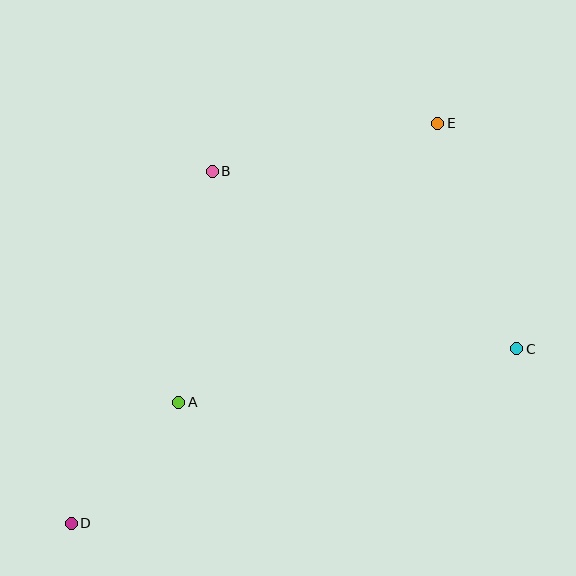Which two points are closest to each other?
Points A and D are closest to each other.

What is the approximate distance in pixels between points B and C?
The distance between B and C is approximately 352 pixels.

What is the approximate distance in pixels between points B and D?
The distance between B and D is approximately 379 pixels.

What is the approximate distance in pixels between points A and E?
The distance between A and E is approximately 381 pixels.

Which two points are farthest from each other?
Points D and E are farthest from each other.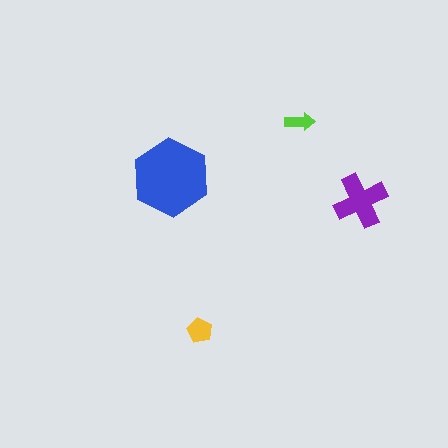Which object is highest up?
The lime arrow is topmost.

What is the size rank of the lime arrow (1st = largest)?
4th.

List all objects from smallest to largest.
The lime arrow, the yellow pentagon, the purple cross, the blue hexagon.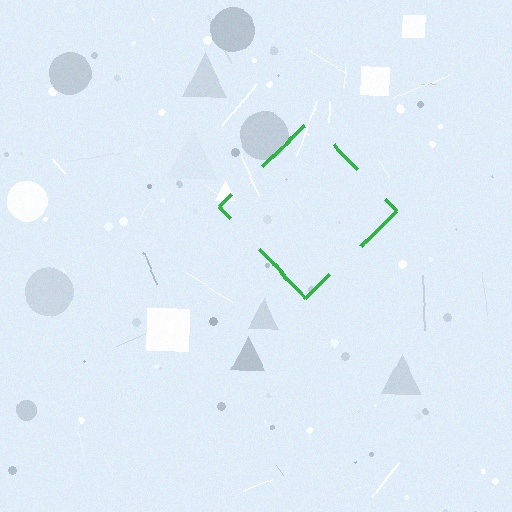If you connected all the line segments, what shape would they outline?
They would outline a diamond.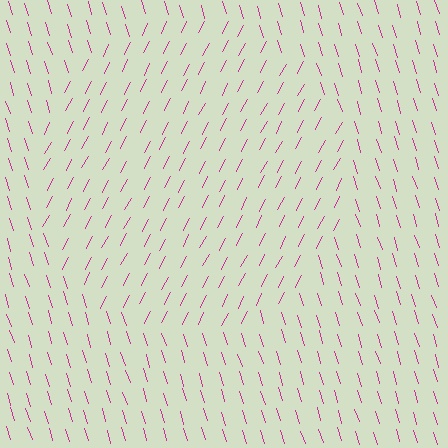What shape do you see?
I see a circle.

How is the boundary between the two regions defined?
The boundary is defined purely by a change in line orientation (approximately 45 degrees difference). All lines are the same color and thickness.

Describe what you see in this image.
The image is filled with small magenta line segments. A circle region in the image has lines oriented differently from the surrounding lines, creating a visible texture boundary.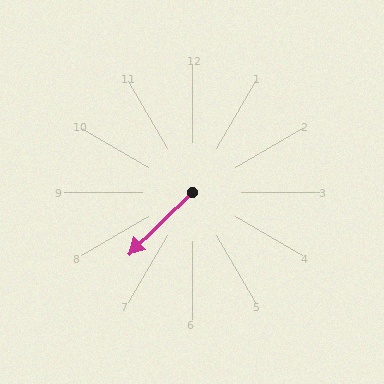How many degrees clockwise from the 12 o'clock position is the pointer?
Approximately 226 degrees.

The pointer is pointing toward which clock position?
Roughly 8 o'clock.